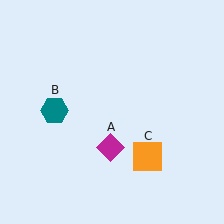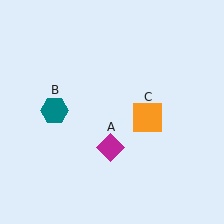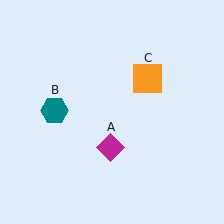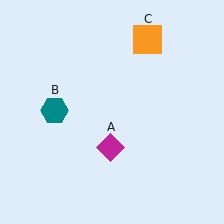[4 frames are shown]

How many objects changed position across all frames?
1 object changed position: orange square (object C).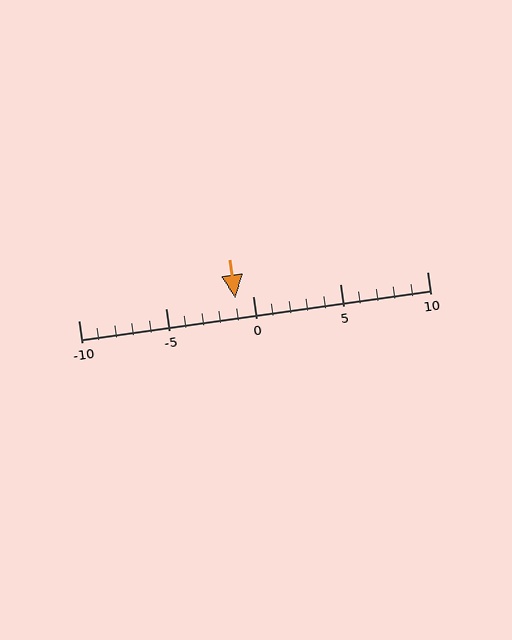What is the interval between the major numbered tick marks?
The major tick marks are spaced 5 units apart.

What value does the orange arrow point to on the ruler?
The orange arrow points to approximately -1.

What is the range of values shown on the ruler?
The ruler shows values from -10 to 10.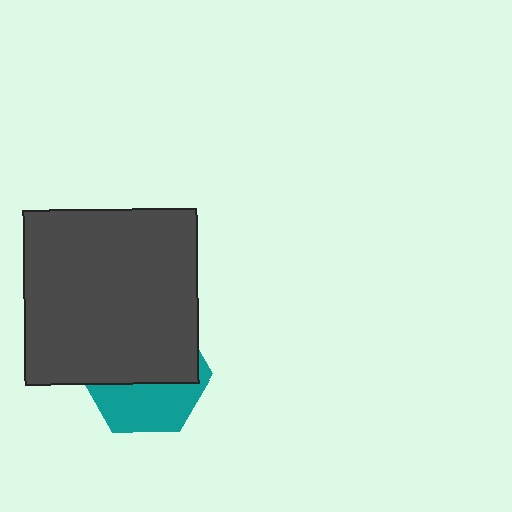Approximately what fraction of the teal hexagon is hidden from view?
Roughly 59% of the teal hexagon is hidden behind the dark gray square.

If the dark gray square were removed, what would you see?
You would see the complete teal hexagon.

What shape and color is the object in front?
The object in front is a dark gray square.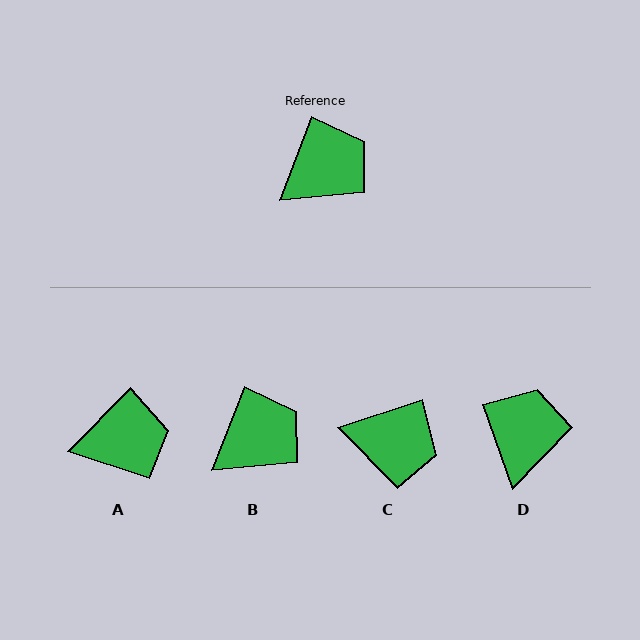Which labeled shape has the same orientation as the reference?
B.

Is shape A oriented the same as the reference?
No, it is off by about 23 degrees.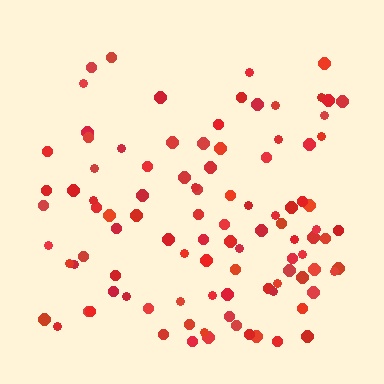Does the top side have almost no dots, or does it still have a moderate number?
Still a moderate number, just noticeably fewer than the bottom.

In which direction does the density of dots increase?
From top to bottom, with the bottom side densest.